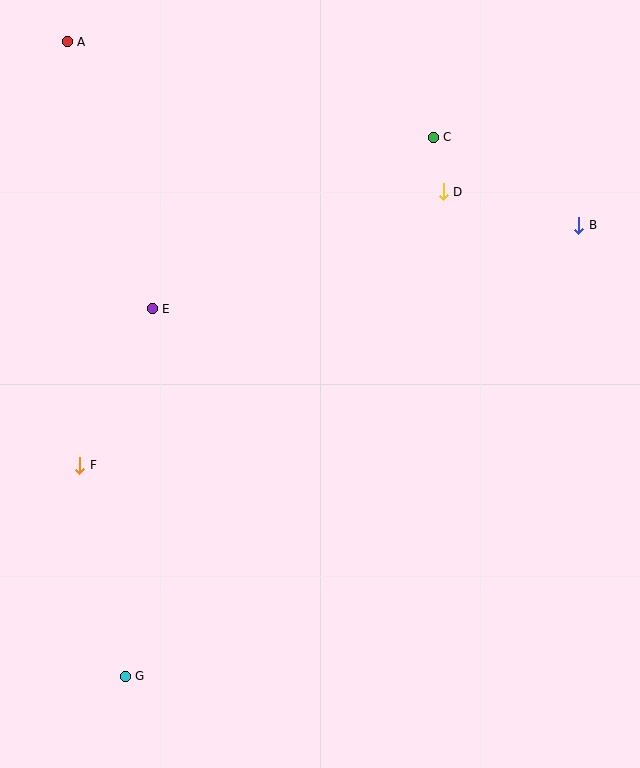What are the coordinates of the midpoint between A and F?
The midpoint between A and F is at (74, 254).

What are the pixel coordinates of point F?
Point F is at (80, 465).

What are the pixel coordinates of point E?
Point E is at (152, 309).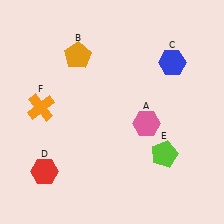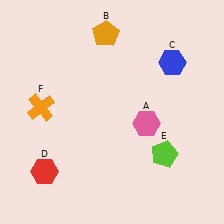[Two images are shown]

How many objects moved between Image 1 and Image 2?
1 object moved between the two images.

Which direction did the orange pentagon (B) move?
The orange pentagon (B) moved right.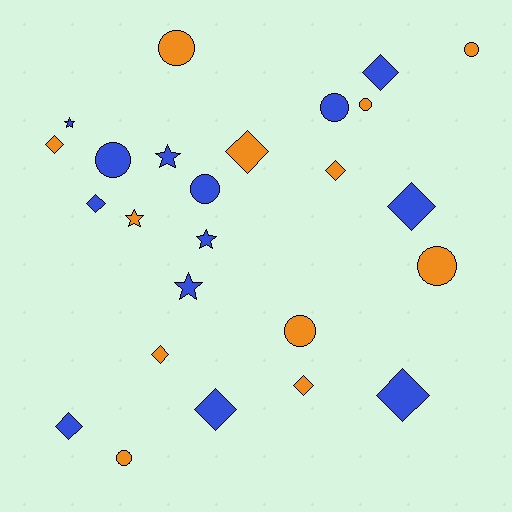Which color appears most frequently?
Blue, with 13 objects.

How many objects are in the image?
There are 25 objects.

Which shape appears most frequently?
Diamond, with 11 objects.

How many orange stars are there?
There is 1 orange star.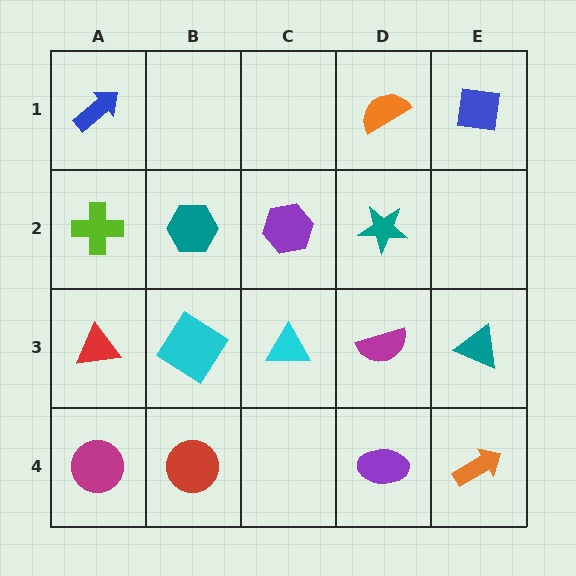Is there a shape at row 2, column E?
No, that cell is empty.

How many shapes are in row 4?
4 shapes.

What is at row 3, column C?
A cyan triangle.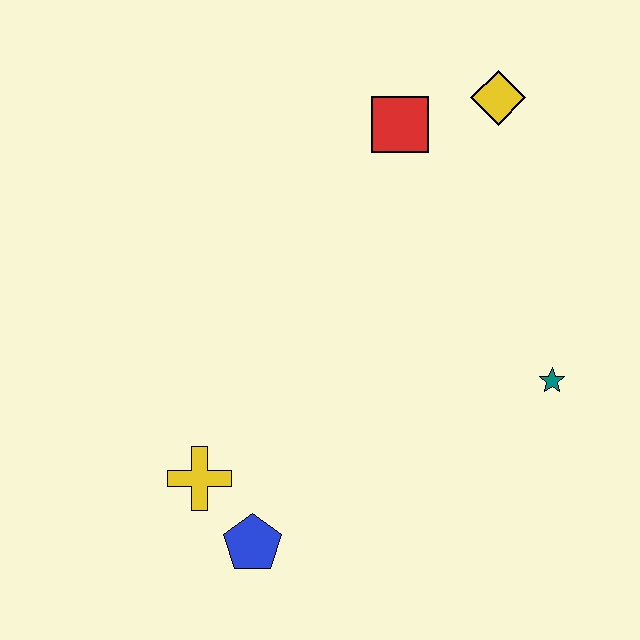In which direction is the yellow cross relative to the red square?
The yellow cross is below the red square.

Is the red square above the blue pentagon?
Yes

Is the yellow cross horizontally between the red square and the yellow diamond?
No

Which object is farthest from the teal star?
The yellow cross is farthest from the teal star.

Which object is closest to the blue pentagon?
The yellow cross is closest to the blue pentagon.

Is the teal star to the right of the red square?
Yes